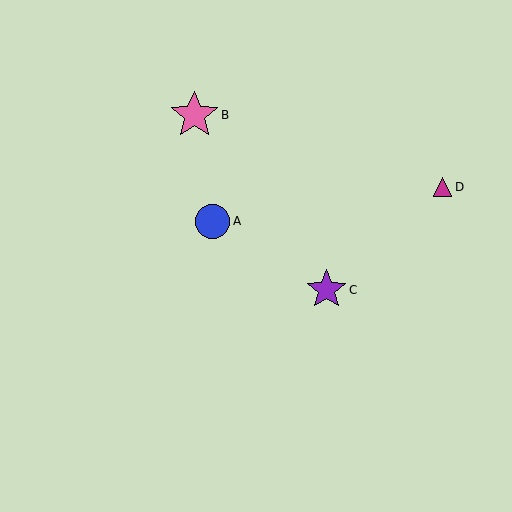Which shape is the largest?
The pink star (labeled B) is the largest.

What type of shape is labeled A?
Shape A is a blue circle.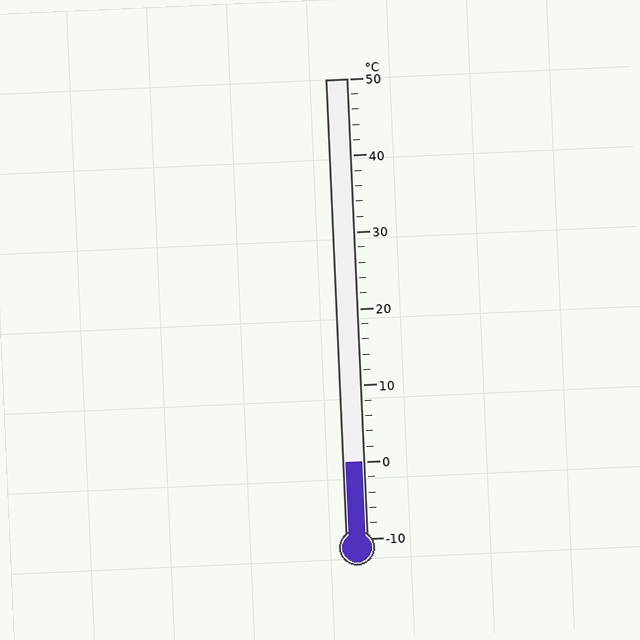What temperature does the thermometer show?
The thermometer shows approximately 0°C.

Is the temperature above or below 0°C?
The temperature is at 0°C.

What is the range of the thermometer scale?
The thermometer scale ranges from -10°C to 50°C.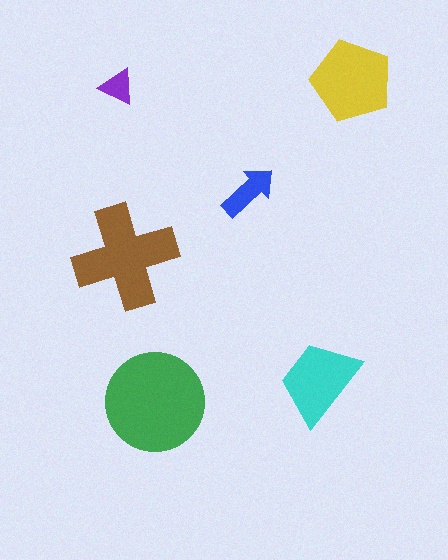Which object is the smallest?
The purple triangle.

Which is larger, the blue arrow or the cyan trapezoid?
The cyan trapezoid.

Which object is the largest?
The green circle.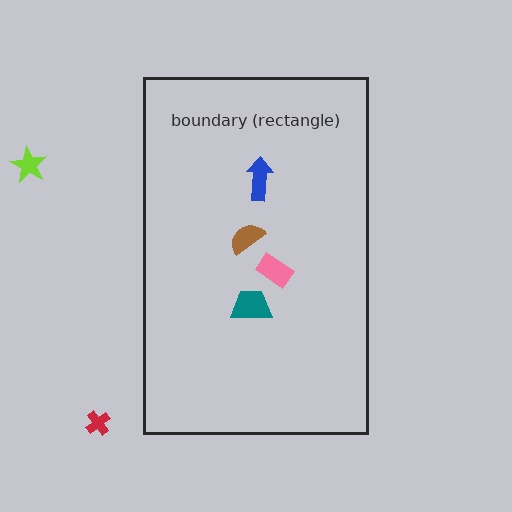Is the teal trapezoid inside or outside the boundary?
Inside.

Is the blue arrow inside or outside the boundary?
Inside.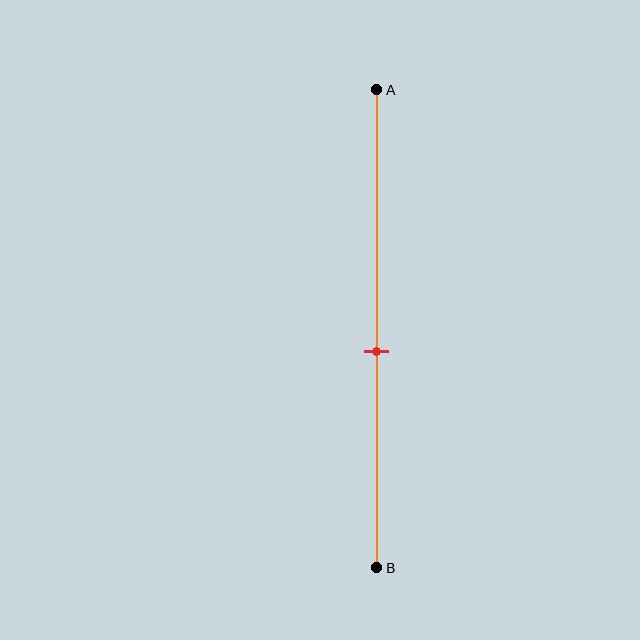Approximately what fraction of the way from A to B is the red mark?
The red mark is approximately 55% of the way from A to B.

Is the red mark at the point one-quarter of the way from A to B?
No, the mark is at about 55% from A, not at the 25% one-quarter point.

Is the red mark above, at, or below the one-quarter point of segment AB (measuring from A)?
The red mark is below the one-quarter point of segment AB.